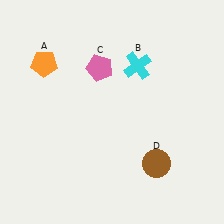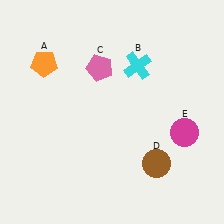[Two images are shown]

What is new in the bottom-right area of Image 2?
A magenta circle (E) was added in the bottom-right area of Image 2.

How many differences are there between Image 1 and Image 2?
There is 1 difference between the two images.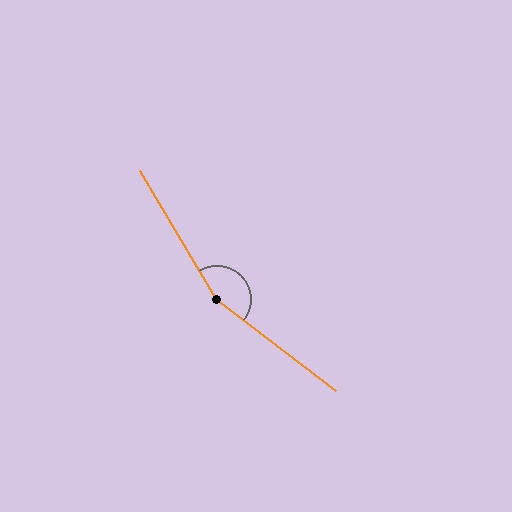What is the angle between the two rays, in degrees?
Approximately 158 degrees.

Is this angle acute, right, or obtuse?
It is obtuse.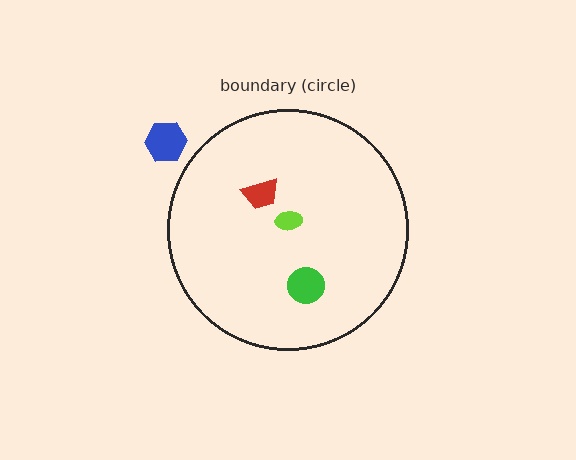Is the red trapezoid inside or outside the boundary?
Inside.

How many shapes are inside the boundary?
3 inside, 1 outside.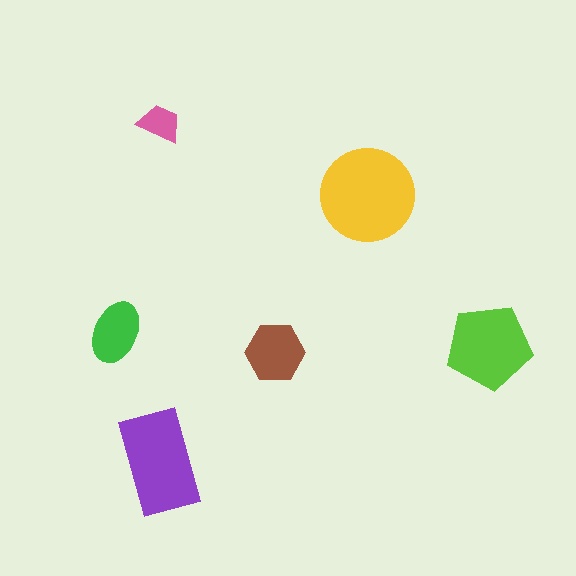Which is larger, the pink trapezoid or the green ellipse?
The green ellipse.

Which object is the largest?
The yellow circle.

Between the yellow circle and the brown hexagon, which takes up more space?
The yellow circle.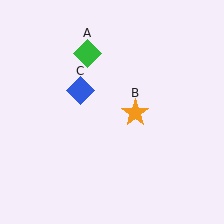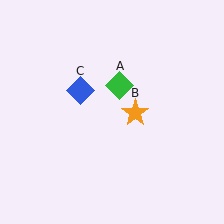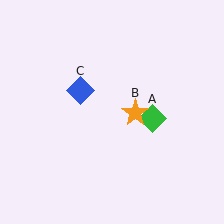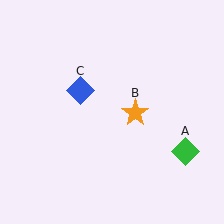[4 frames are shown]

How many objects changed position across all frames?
1 object changed position: green diamond (object A).